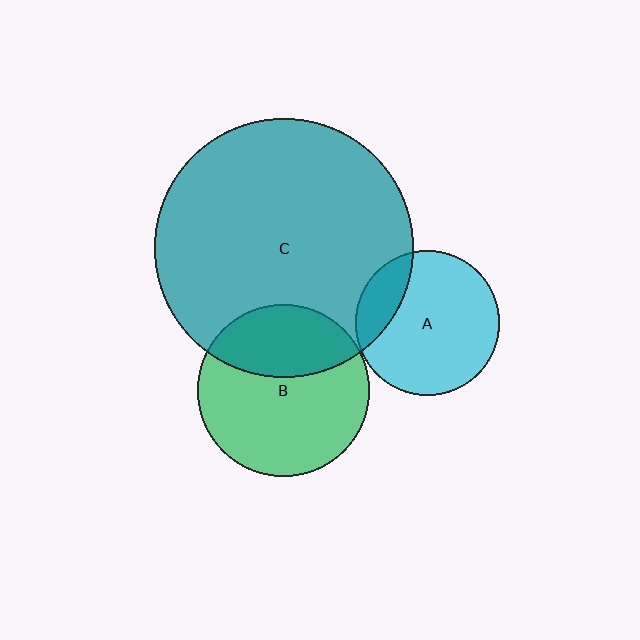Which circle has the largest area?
Circle C (teal).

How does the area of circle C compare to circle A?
Approximately 3.2 times.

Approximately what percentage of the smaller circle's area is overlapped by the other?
Approximately 20%.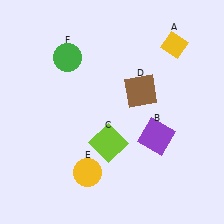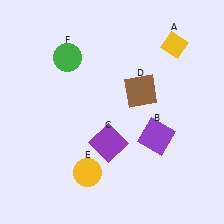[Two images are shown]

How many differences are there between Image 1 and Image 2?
There is 1 difference between the two images.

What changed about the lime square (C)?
In Image 1, C is lime. In Image 2, it changed to purple.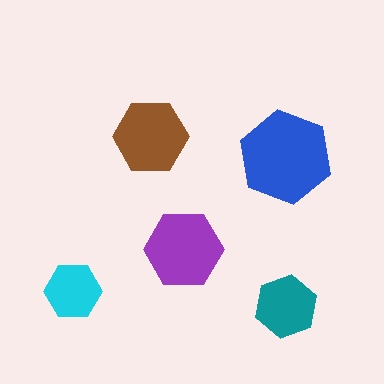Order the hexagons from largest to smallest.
the blue one, the purple one, the brown one, the teal one, the cyan one.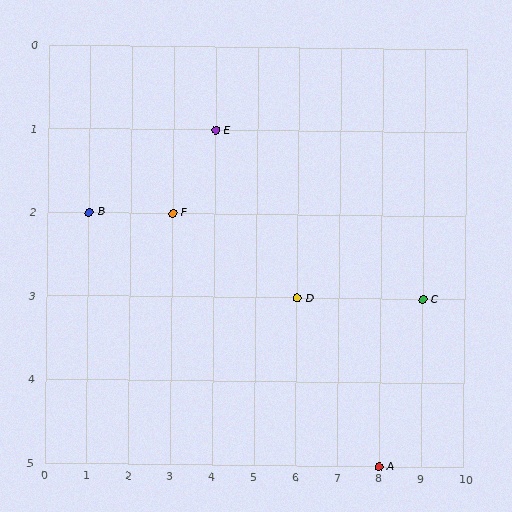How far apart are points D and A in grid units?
Points D and A are 2 columns and 2 rows apart (about 2.8 grid units diagonally).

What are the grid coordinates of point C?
Point C is at grid coordinates (9, 3).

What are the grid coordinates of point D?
Point D is at grid coordinates (6, 3).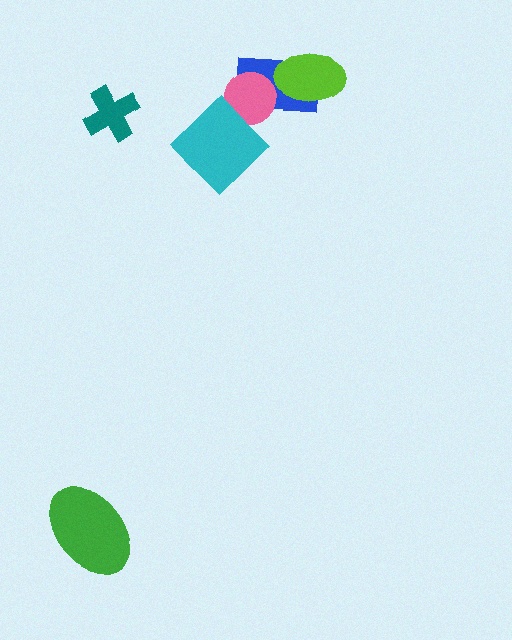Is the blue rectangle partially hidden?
Yes, it is partially covered by another shape.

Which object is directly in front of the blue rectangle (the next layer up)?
The pink circle is directly in front of the blue rectangle.